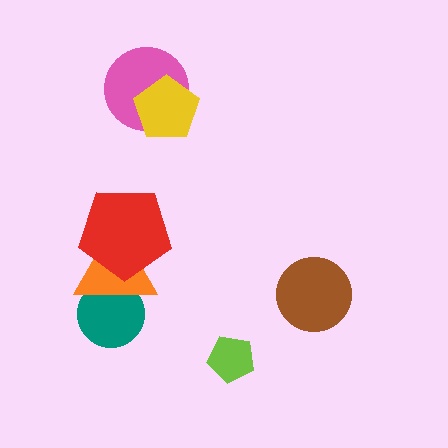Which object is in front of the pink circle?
The yellow pentagon is in front of the pink circle.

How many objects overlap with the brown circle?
0 objects overlap with the brown circle.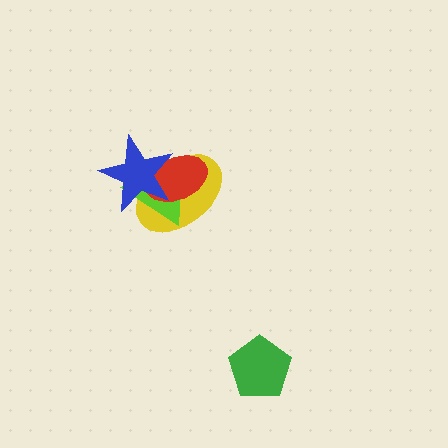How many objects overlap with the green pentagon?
0 objects overlap with the green pentagon.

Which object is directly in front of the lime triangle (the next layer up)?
The red ellipse is directly in front of the lime triangle.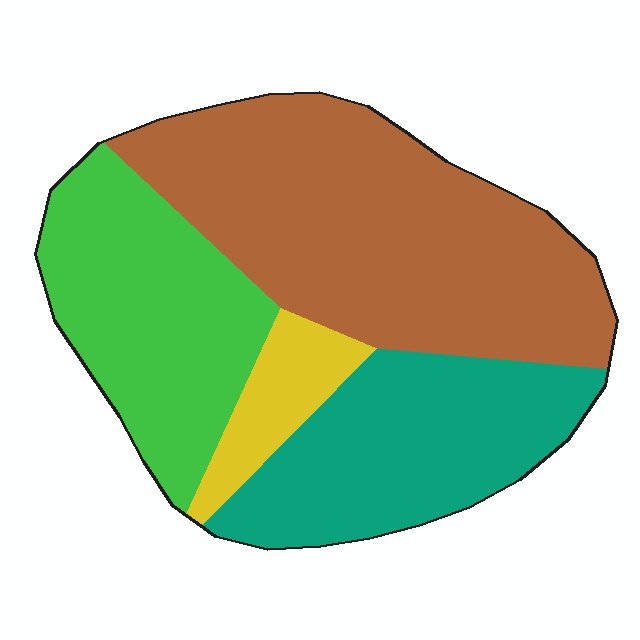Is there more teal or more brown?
Brown.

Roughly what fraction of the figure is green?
Green covers 25% of the figure.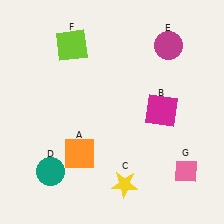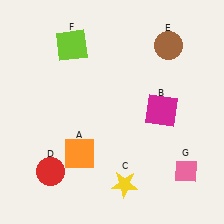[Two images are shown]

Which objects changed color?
D changed from teal to red. E changed from magenta to brown.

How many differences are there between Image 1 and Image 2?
There are 2 differences between the two images.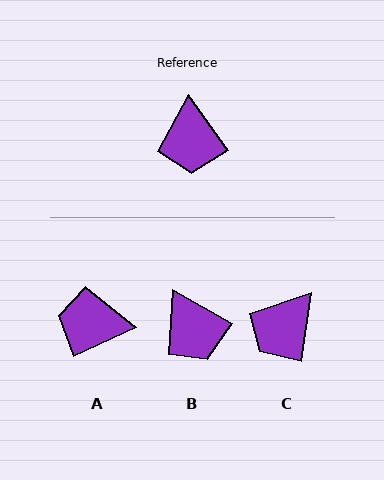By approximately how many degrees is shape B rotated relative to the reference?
Approximately 25 degrees counter-clockwise.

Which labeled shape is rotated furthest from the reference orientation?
A, about 101 degrees away.